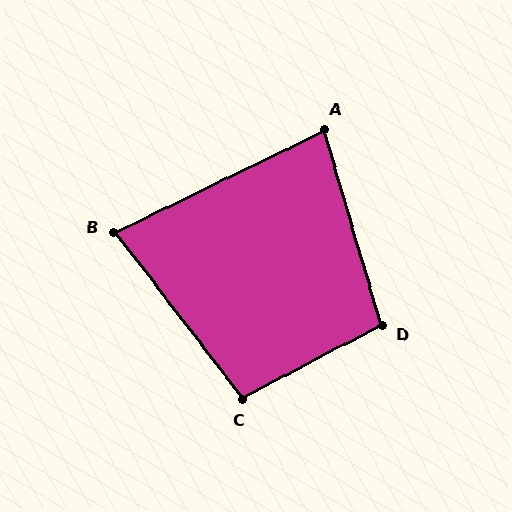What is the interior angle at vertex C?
Approximately 100 degrees (obtuse).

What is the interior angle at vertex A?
Approximately 80 degrees (acute).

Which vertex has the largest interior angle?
D, at approximately 101 degrees.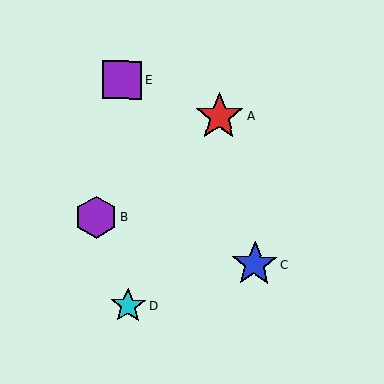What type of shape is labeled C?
Shape C is a blue star.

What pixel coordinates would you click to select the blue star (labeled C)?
Click at (255, 264) to select the blue star C.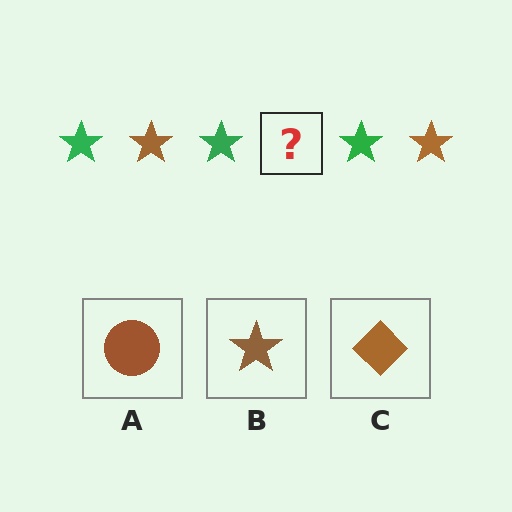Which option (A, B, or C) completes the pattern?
B.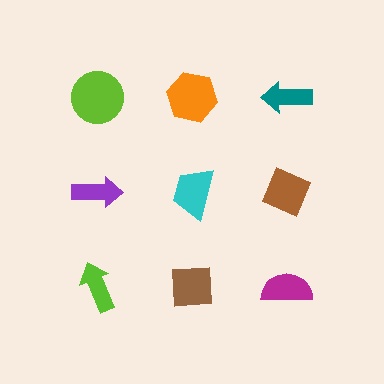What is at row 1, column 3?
A teal arrow.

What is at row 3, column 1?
A lime arrow.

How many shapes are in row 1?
3 shapes.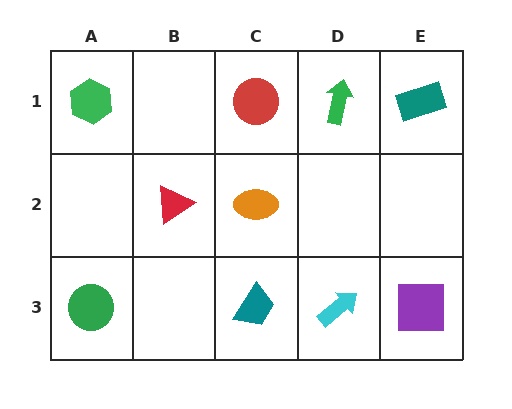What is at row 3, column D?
A cyan arrow.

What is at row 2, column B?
A red triangle.